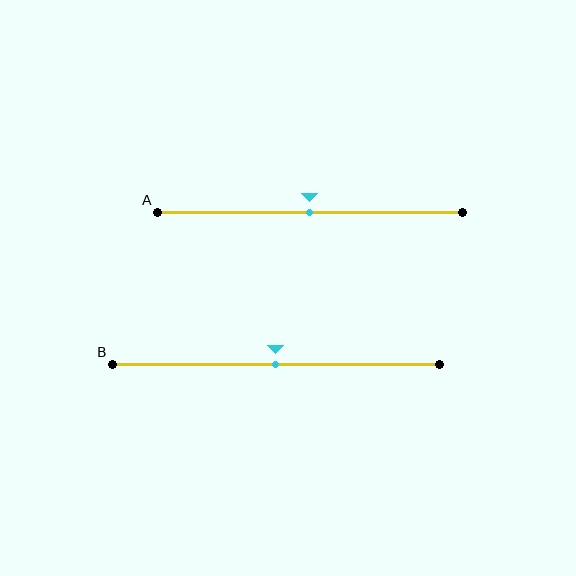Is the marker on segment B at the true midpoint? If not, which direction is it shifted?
Yes, the marker on segment B is at the true midpoint.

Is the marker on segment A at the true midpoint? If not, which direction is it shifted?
Yes, the marker on segment A is at the true midpoint.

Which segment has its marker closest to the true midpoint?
Segment A has its marker closest to the true midpoint.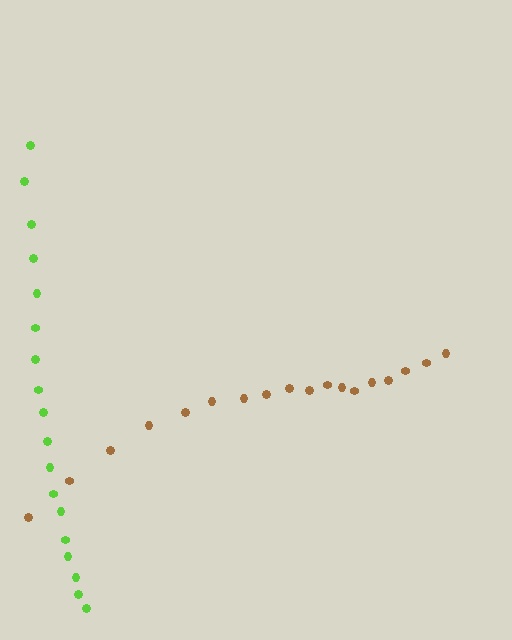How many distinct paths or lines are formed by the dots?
There are 2 distinct paths.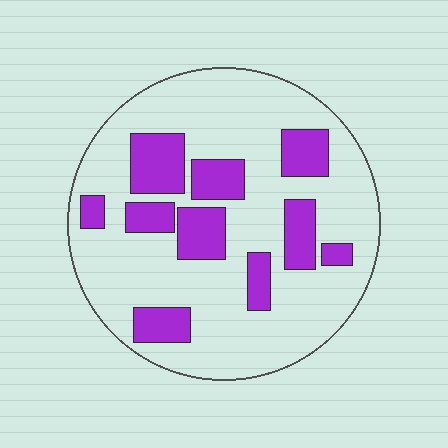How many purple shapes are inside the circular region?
10.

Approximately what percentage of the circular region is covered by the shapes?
Approximately 25%.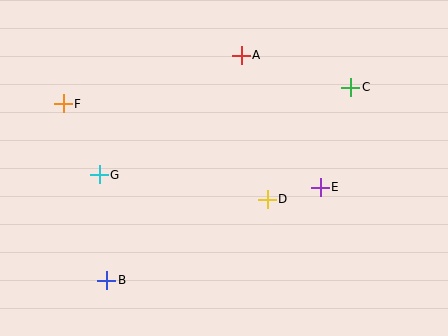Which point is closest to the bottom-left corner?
Point B is closest to the bottom-left corner.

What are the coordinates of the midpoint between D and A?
The midpoint between D and A is at (254, 127).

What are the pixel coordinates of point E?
Point E is at (320, 187).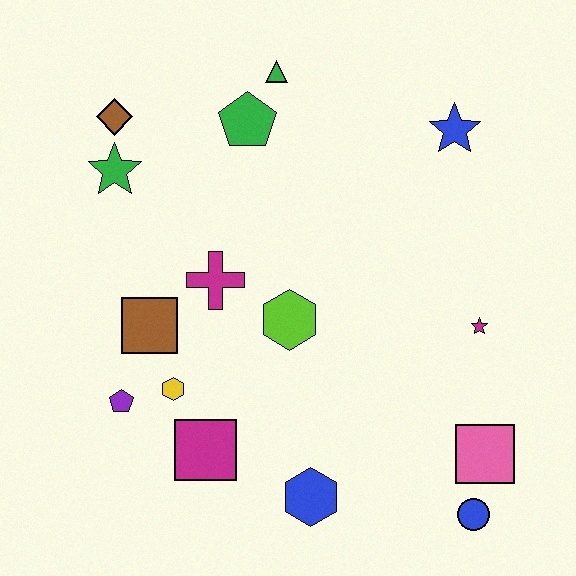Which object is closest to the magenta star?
The pink square is closest to the magenta star.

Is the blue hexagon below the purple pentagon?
Yes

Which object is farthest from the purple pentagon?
The blue star is farthest from the purple pentagon.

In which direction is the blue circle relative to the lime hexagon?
The blue circle is below the lime hexagon.